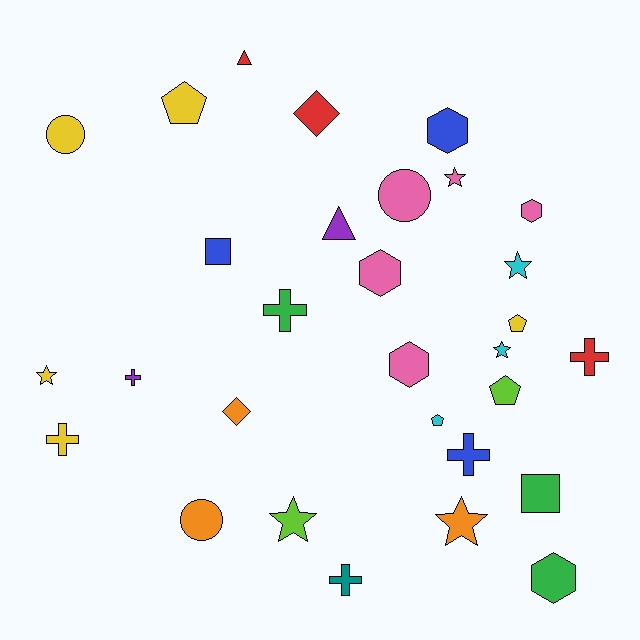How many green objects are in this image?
There are 3 green objects.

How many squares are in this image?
There are 2 squares.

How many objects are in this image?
There are 30 objects.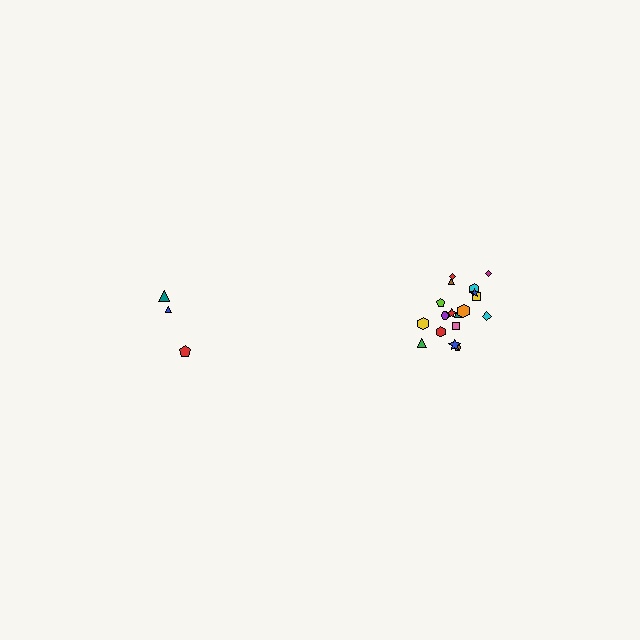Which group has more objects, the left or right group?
The right group.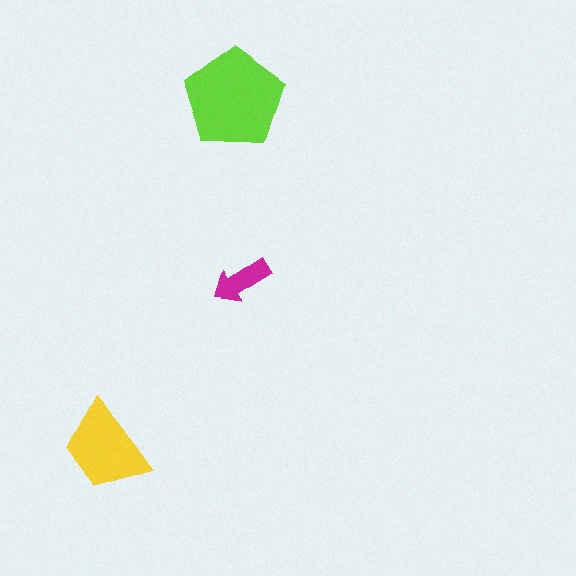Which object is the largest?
The lime pentagon.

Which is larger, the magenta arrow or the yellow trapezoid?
The yellow trapezoid.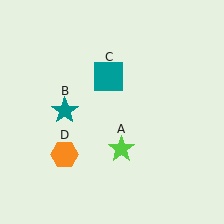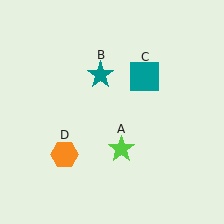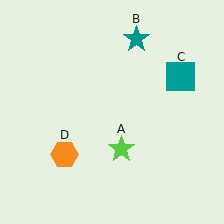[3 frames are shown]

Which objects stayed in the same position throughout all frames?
Lime star (object A) and orange hexagon (object D) remained stationary.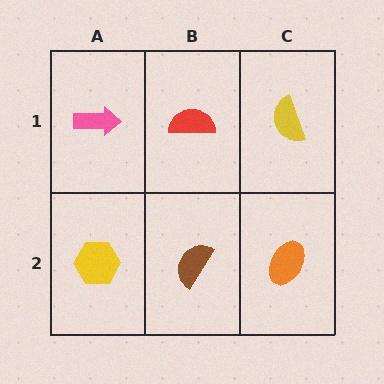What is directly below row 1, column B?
A brown semicircle.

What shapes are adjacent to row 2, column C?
A yellow semicircle (row 1, column C), a brown semicircle (row 2, column B).